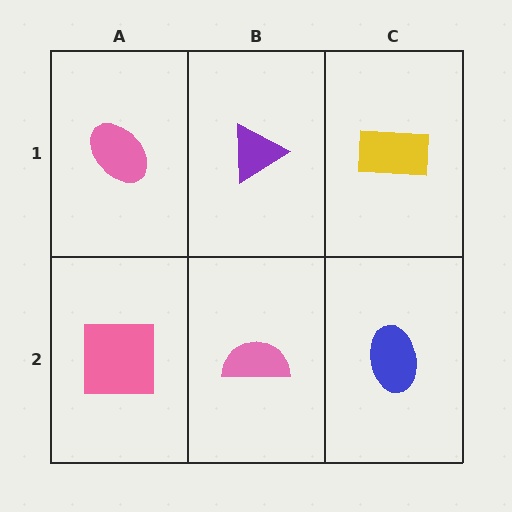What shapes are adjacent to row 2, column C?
A yellow rectangle (row 1, column C), a pink semicircle (row 2, column B).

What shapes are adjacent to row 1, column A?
A pink square (row 2, column A), a purple triangle (row 1, column B).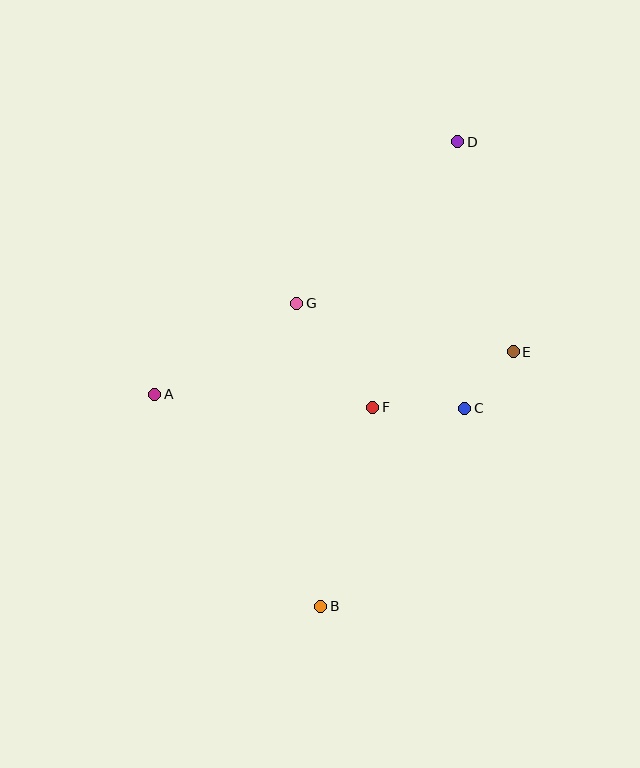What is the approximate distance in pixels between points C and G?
The distance between C and G is approximately 198 pixels.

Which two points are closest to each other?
Points C and E are closest to each other.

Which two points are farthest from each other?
Points B and D are farthest from each other.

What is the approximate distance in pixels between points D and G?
The distance between D and G is approximately 228 pixels.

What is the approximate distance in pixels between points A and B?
The distance between A and B is approximately 269 pixels.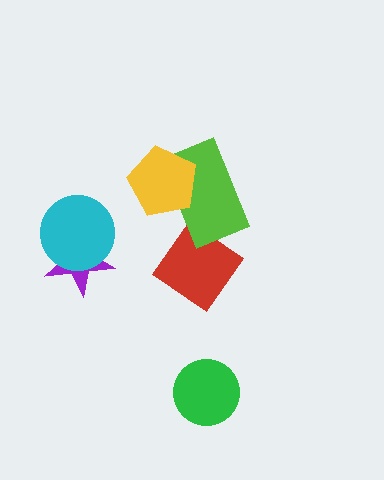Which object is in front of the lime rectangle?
The yellow pentagon is in front of the lime rectangle.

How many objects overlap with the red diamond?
0 objects overlap with the red diamond.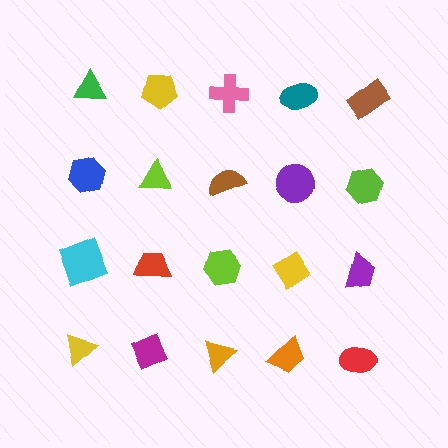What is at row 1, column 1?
A green triangle.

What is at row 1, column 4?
A teal ellipse.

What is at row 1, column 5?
A brown rectangle.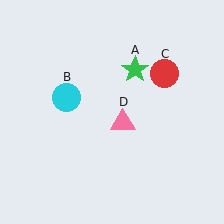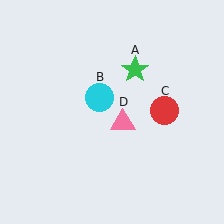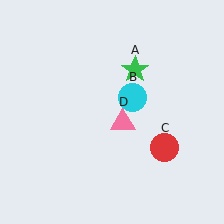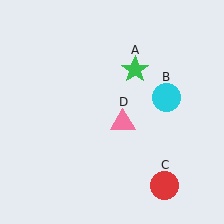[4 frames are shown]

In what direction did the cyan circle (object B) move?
The cyan circle (object B) moved right.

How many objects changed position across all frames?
2 objects changed position: cyan circle (object B), red circle (object C).